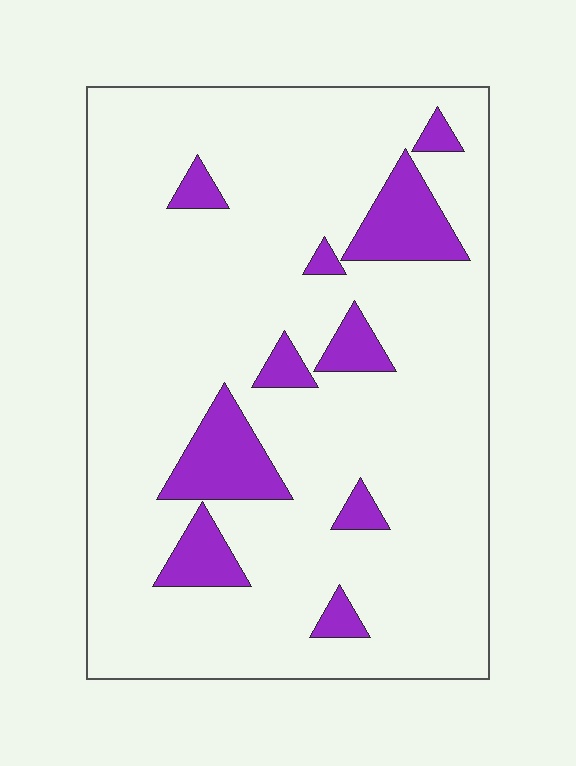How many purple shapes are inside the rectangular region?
10.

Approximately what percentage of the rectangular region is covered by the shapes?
Approximately 15%.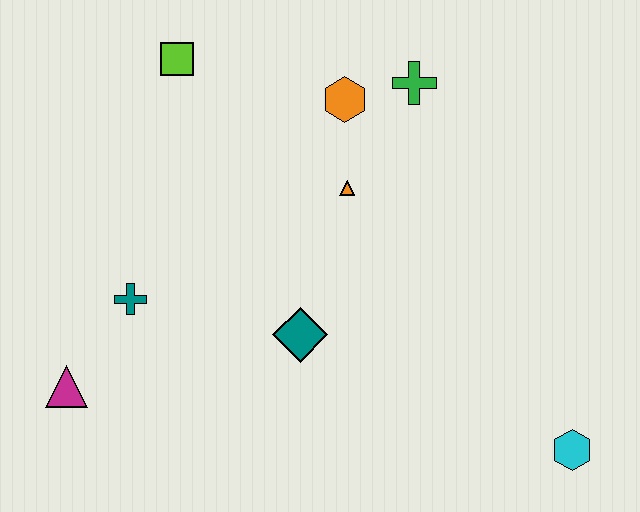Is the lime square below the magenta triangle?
No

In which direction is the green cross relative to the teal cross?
The green cross is to the right of the teal cross.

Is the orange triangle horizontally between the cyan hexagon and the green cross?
No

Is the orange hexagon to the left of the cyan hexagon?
Yes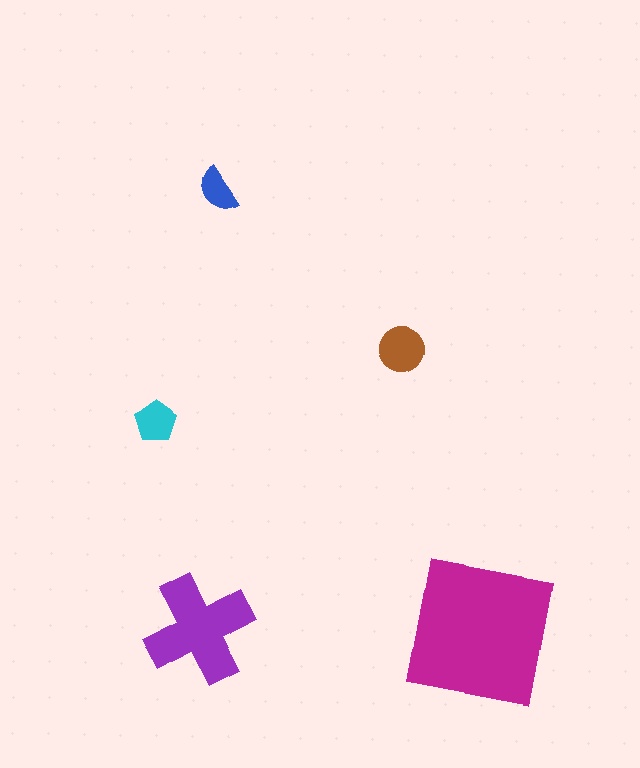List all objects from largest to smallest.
The magenta square, the purple cross, the brown circle, the cyan pentagon, the blue semicircle.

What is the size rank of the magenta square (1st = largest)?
1st.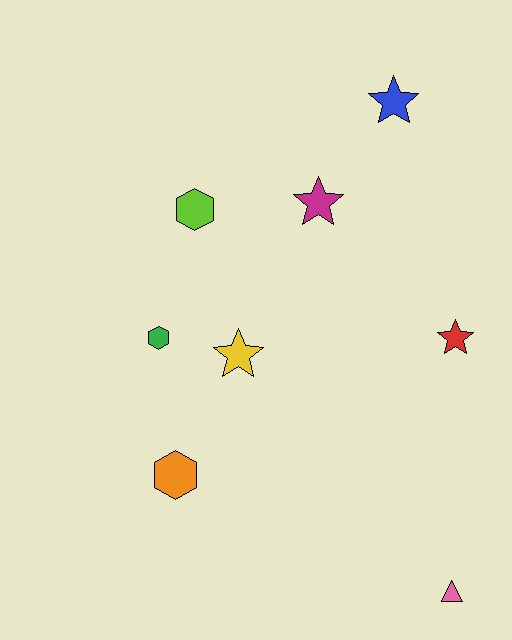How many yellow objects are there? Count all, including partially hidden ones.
There is 1 yellow object.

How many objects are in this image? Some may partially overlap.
There are 8 objects.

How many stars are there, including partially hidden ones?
There are 4 stars.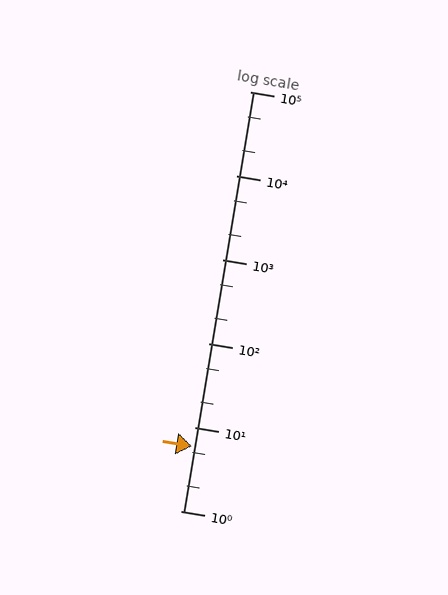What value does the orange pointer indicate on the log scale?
The pointer indicates approximately 5.9.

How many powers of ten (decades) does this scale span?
The scale spans 5 decades, from 1 to 100000.